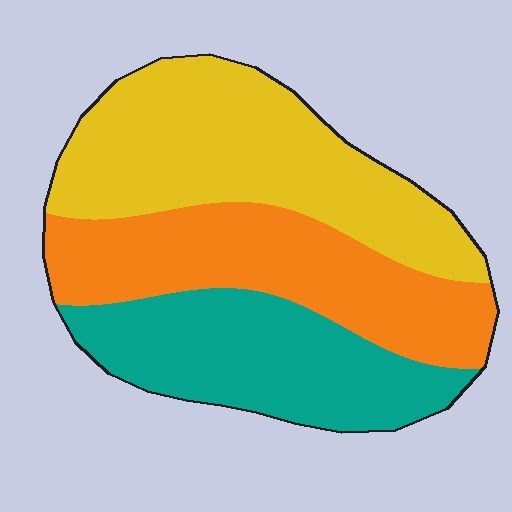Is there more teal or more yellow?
Yellow.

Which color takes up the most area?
Yellow, at roughly 40%.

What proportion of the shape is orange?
Orange covers around 30% of the shape.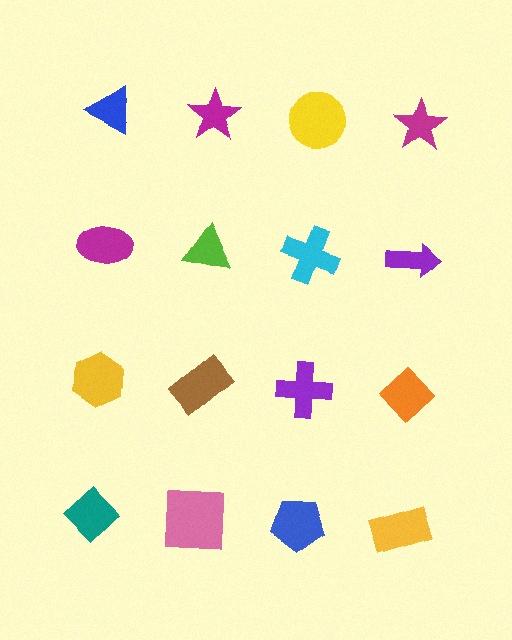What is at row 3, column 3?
A purple cross.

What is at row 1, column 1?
A blue triangle.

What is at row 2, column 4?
A purple arrow.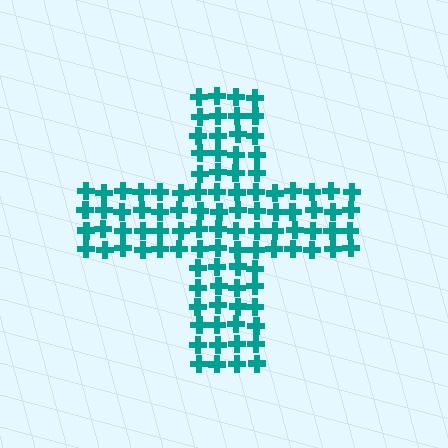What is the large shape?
The large shape is a cross.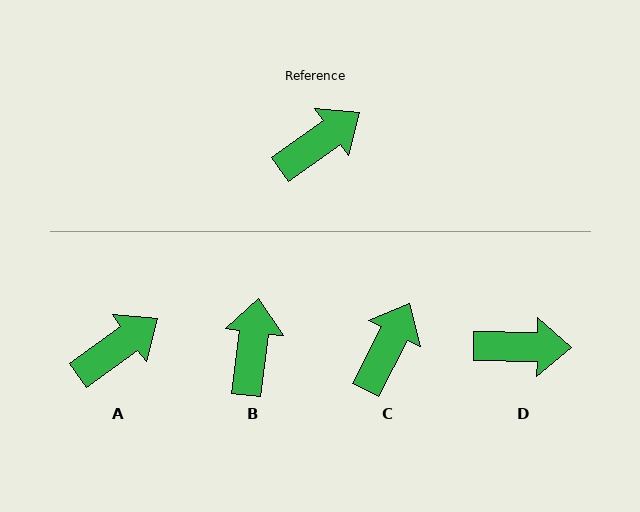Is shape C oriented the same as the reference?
No, it is off by about 27 degrees.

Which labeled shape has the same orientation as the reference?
A.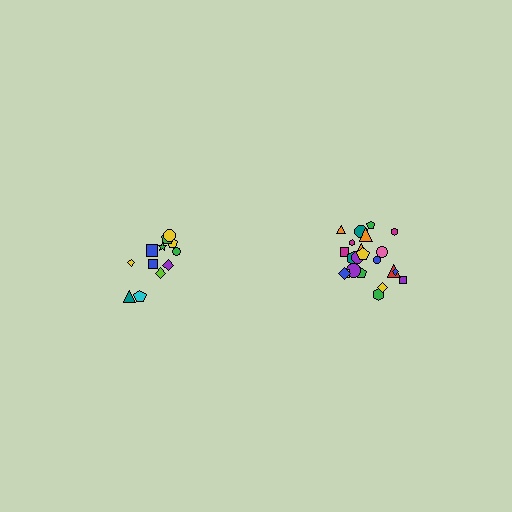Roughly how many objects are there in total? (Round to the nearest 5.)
Roughly 35 objects in total.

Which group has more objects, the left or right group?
The right group.